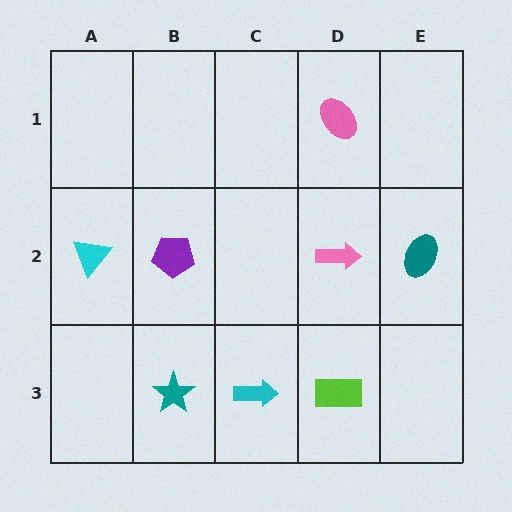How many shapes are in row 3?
3 shapes.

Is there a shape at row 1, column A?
No, that cell is empty.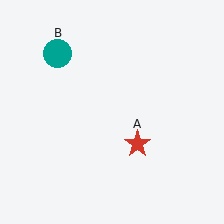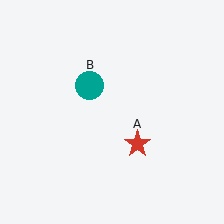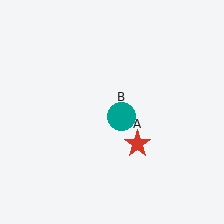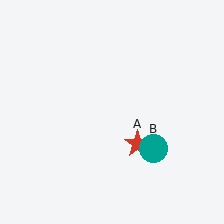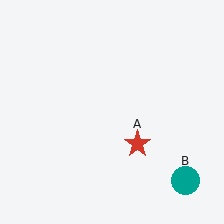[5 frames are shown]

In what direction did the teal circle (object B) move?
The teal circle (object B) moved down and to the right.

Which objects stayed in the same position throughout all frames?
Red star (object A) remained stationary.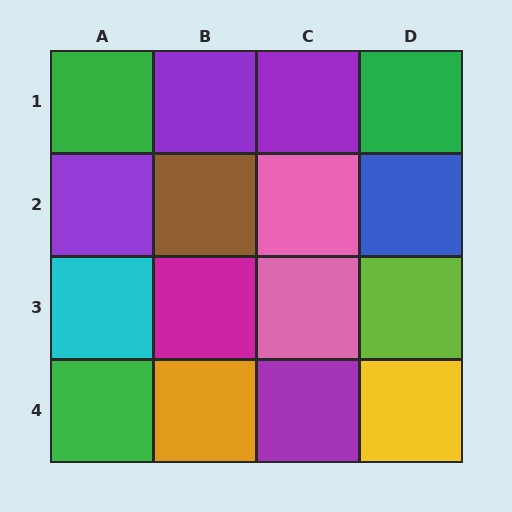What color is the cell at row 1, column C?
Purple.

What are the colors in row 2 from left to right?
Purple, brown, pink, blue.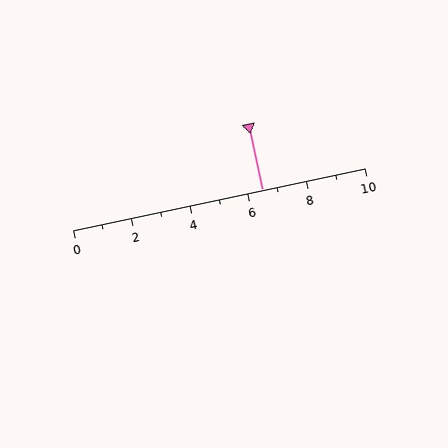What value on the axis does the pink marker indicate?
The marker indicates approximately 6.5.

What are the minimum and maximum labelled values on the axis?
The axis runs from 0 to 10.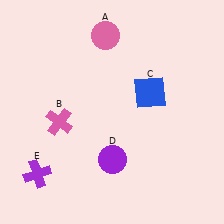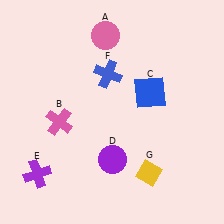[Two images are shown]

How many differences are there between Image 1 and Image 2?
There are 2 differences between the two images.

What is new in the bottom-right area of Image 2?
A yellow diamond (G) was added in the bottom-right area of Image 2.